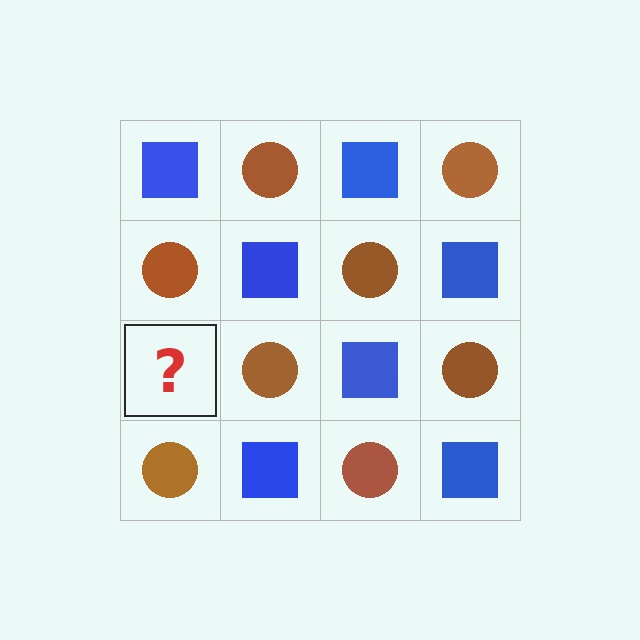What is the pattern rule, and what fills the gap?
The rule is that it alternates blue square and brown circle in a checkerboard pattern. The gap should be filled with a blue square.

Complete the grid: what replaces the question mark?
The question mark should be replaced with a blue square.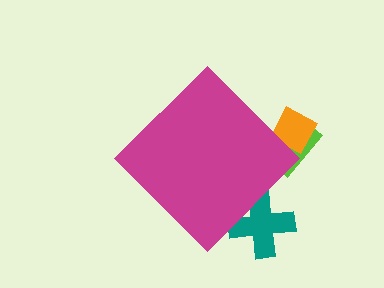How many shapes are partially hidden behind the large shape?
3 shapes are partially hidden.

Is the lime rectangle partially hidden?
Yes, the lime rectangle is partially hidden behind the magenta diamond.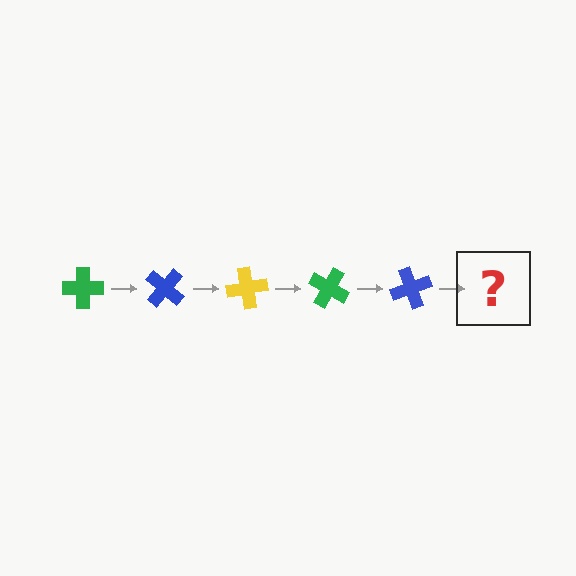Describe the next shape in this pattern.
It should be a yellow cross, rotated 200 degrees from the start.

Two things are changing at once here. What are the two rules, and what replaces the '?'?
The two rules are that it rotates 40 degrees each step and the color cycles through green, blue, and yellow. The '?' should be a yellow cross, rotated 200 degrees from the start.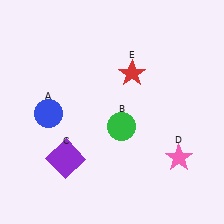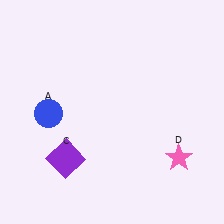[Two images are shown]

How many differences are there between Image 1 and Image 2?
There are 2 differences between the two images.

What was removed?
The green circle (B), the red star (E) were removed in Image 2.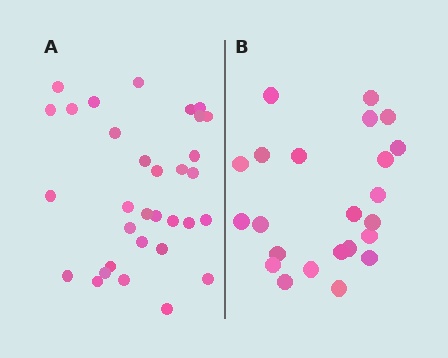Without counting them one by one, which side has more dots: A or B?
Region A (the left region) has more dots.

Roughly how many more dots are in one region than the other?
Region A has roughly 8 or so more dots than region B.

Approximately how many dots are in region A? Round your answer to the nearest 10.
About 30 dots. (The exact count is 32, which rounds to 30.)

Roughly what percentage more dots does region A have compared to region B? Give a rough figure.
About 40% more.